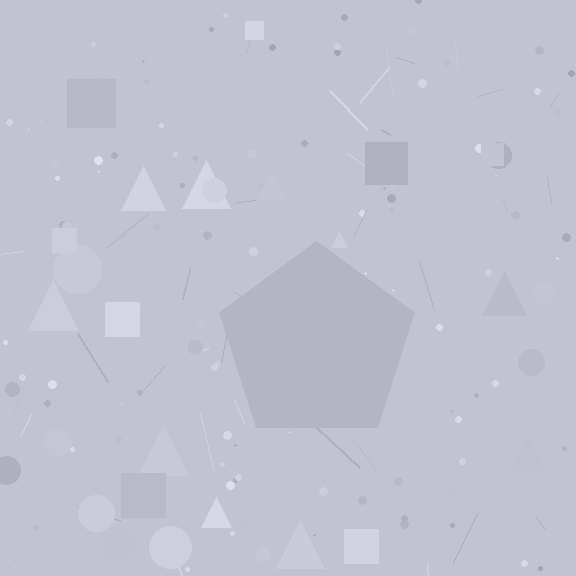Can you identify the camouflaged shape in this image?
The camouflaged shape is a pentagon.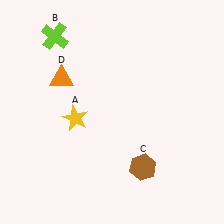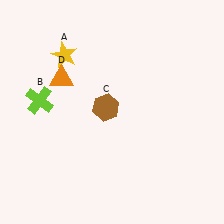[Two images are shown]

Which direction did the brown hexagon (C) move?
The brown hexagon (C) moved up.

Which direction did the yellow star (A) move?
The yellow star (A) moved up.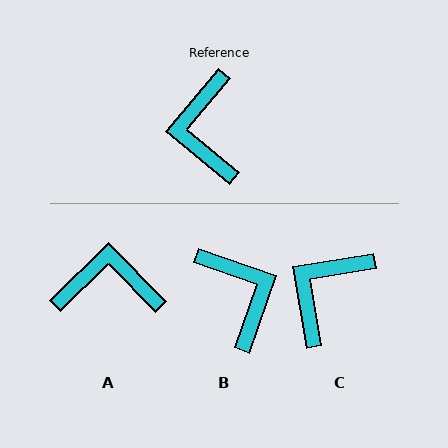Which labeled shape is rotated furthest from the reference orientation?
B, about 159 degrees away.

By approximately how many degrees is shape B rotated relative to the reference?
Approximately 159 degrees clockwise.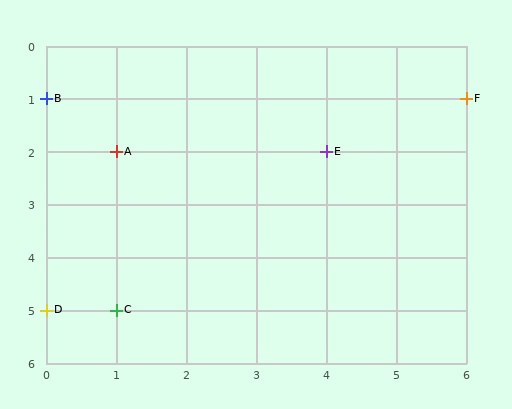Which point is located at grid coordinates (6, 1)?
Point F is at (6, 1).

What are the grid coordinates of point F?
Point F is at grid coordinates (6, 1).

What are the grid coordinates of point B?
Point B is at grid coordinates (0, 1).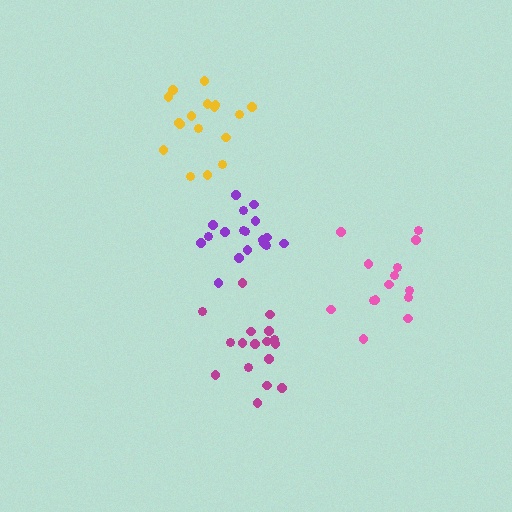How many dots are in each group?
Group 1: 17 dots, Group 2: 18 dots, Group 3: 17 dots, Group 4: 14 dots (66 total).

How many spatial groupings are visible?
There are 4 spatial groupings.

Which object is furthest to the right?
The pink cluster is rightmost.